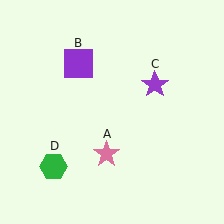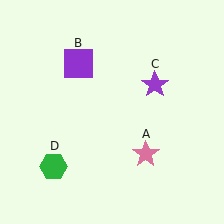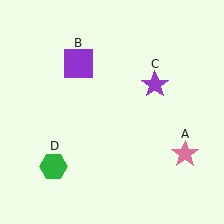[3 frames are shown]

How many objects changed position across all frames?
1 object changed position: pink star (object A).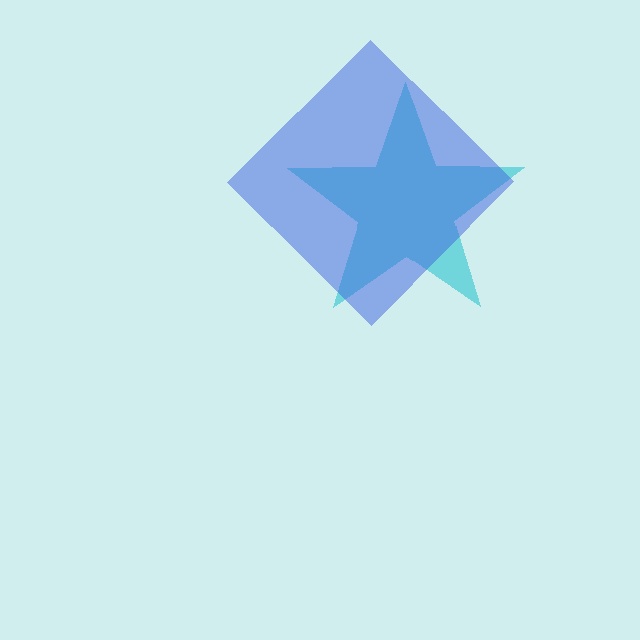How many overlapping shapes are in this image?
There are 2 overlapping shapes in the image.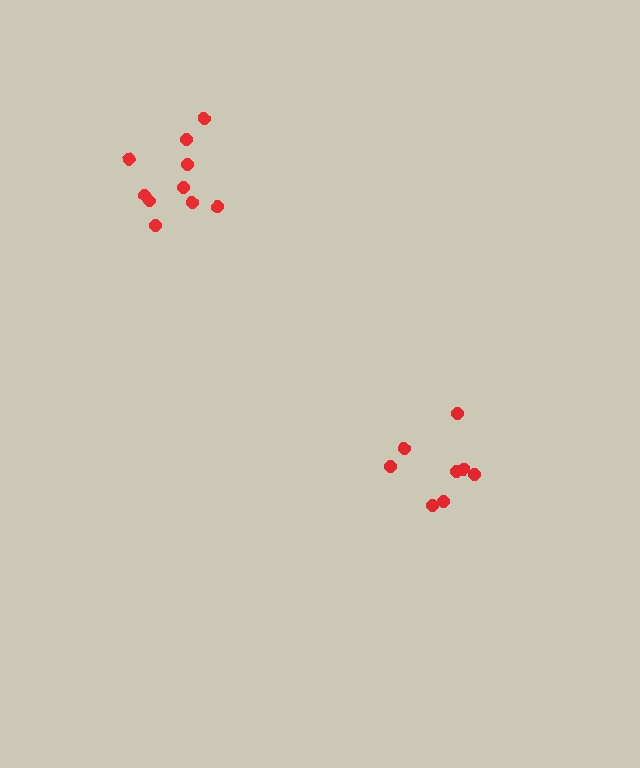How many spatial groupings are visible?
There are 2 spatial groupings.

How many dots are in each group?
Group 1: 10 dots, Group 2: 8 dots (18 total).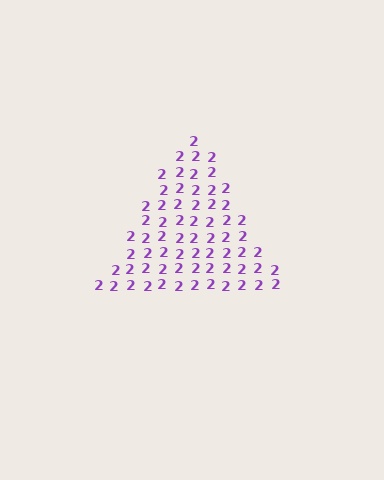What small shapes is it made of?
It is made of small digit 2's.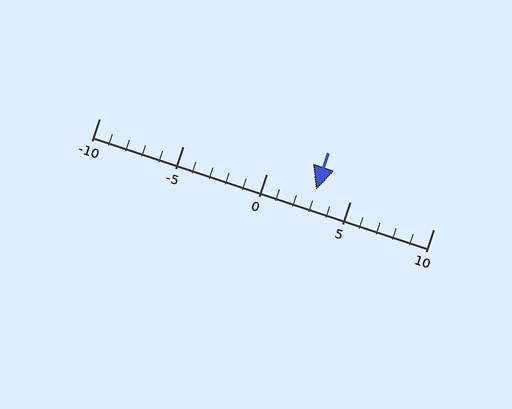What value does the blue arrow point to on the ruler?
The blue arrow points to approximately 3.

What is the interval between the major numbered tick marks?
The major tick marks are spaced 5 units apart.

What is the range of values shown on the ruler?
The ruler shows values from -10 to 10.